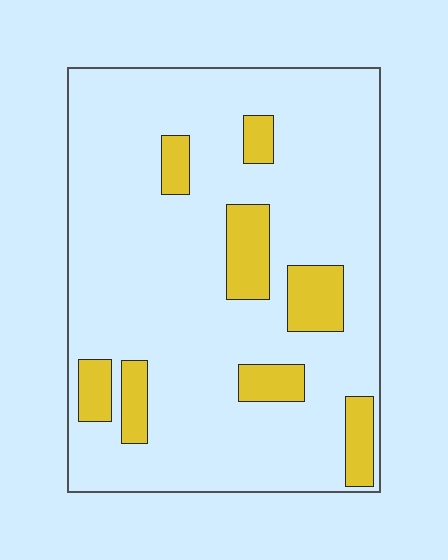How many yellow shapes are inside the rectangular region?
8.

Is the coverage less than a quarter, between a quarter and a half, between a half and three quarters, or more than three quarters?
Less than a quarter.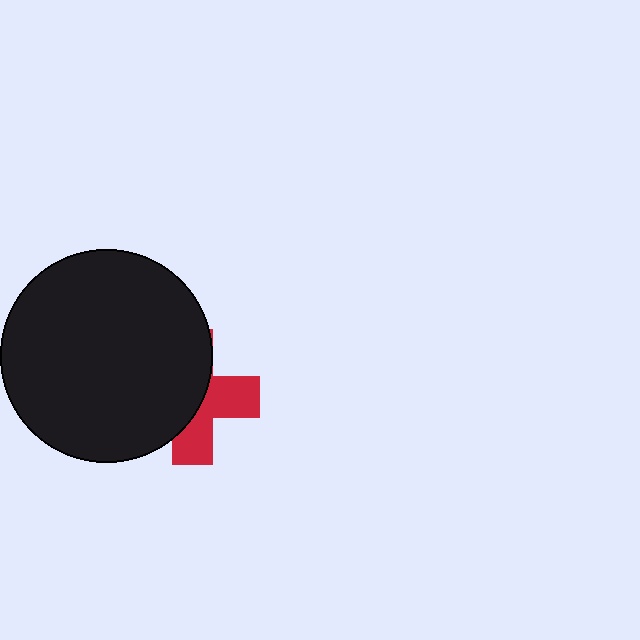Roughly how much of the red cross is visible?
A small part of it is visible (roughly 43%).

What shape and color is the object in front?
The object in front is a black circle.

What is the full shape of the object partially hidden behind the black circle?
The partially hidden object is a red cross.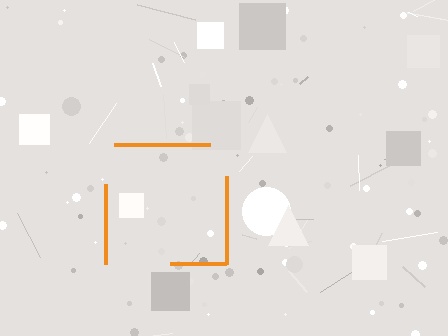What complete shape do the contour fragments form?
The contour fragments form a square.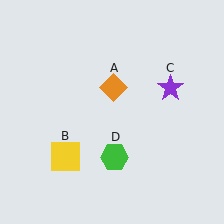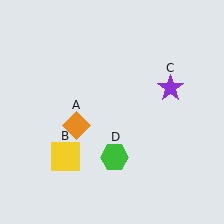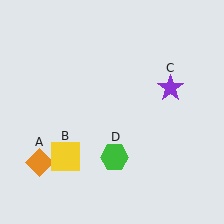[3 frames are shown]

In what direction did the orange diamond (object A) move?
The orange diamond (object A) moved down and to the left.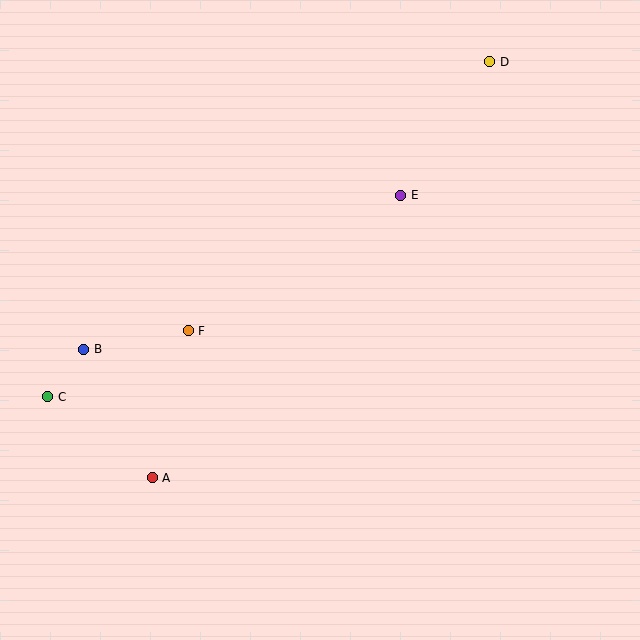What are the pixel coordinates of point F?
Point F is at (188, 331).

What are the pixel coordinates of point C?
Point C is at (48, 397).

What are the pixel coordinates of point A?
Point A is at (152, 478).